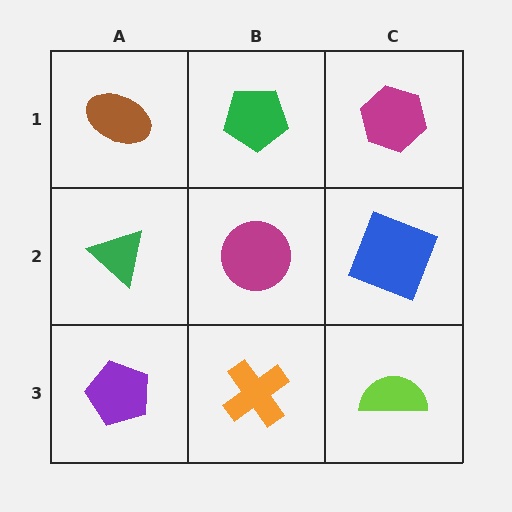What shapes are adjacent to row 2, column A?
A brown ellipse (row 1, column A), a purple pentagon (row 3, column A), a magenta circle (row 2, column B).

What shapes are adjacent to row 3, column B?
A magenta circle (row 2, column B), a purple pentagon (row 3, column A), a lime semicircle (row 3, column C).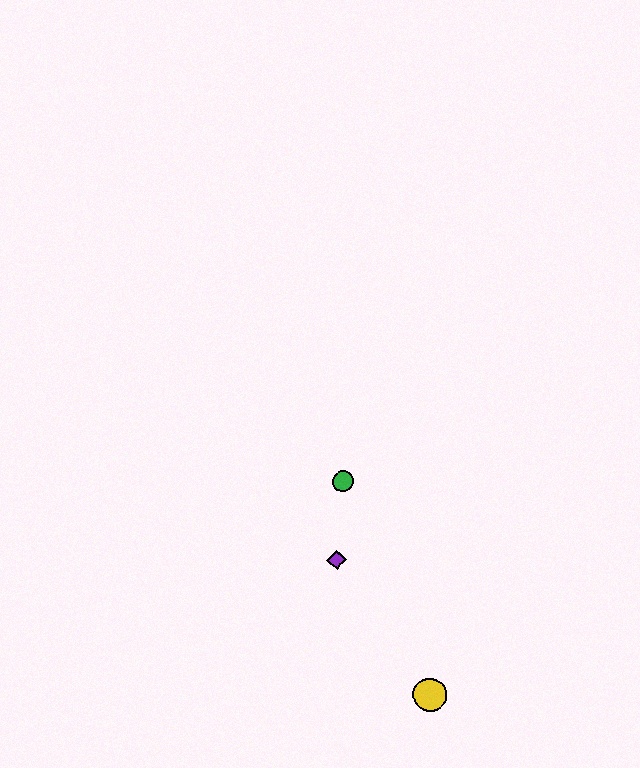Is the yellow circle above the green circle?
No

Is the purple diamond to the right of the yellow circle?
No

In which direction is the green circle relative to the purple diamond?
The green circle is above the purple diamond.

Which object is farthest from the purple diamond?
The yellow circle is farthest from the purple diamond.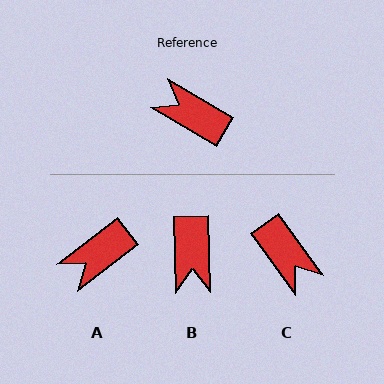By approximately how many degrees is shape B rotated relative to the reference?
Approximately 122 degrees counter-clockwise.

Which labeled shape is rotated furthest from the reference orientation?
C, about 156 degrees away.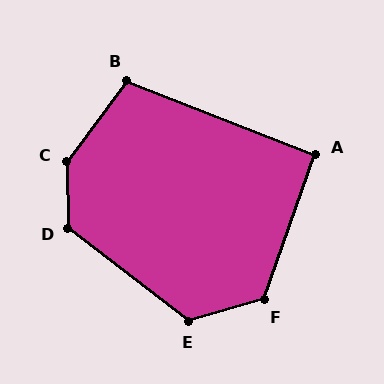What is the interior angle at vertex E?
Approximately 126 degrees (obtuse).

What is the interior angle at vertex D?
Approximately 129 degrees (obtuse).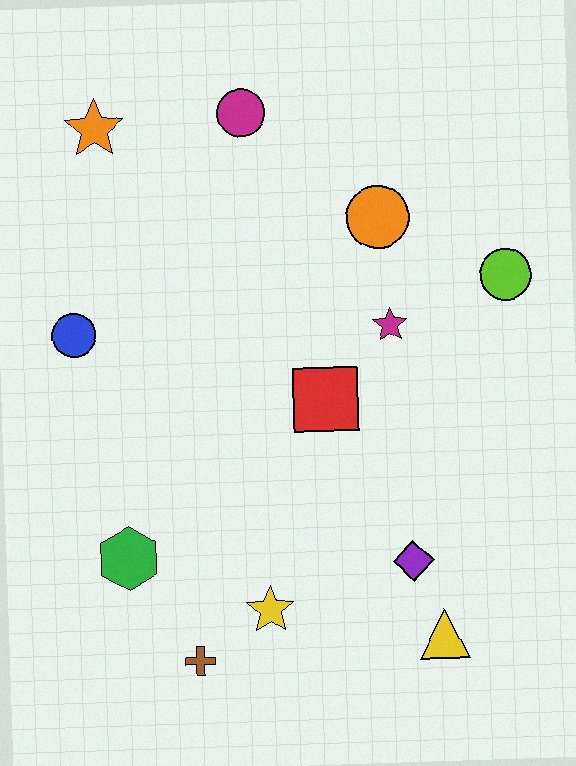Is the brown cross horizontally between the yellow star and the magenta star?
No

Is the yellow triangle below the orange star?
Yes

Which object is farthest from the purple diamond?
The orange star is farthest from the purple diamond.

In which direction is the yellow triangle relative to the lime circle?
The yellow triangle is below the lime circle.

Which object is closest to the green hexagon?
The brown cross is closest to the green hexagon.